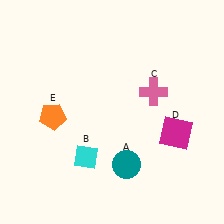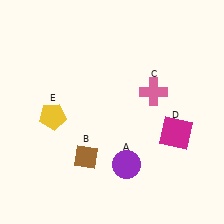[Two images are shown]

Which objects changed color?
A changed from teal to purple. B changed from cyan to brown. E changed from orange to yellow.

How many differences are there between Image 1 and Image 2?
There are 3 differences between the two images.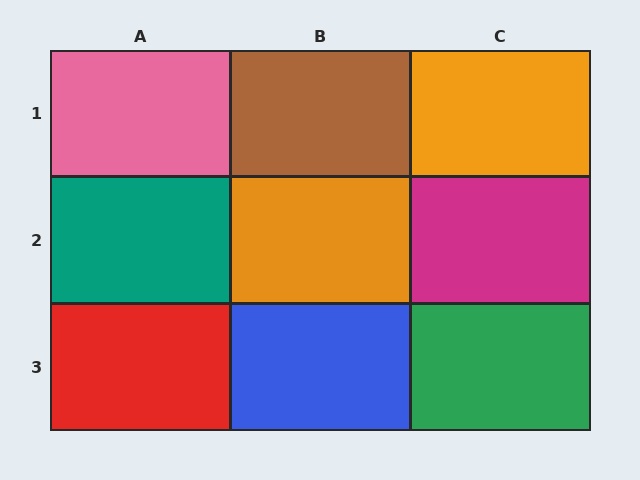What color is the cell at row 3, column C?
Green.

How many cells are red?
1 cell is red.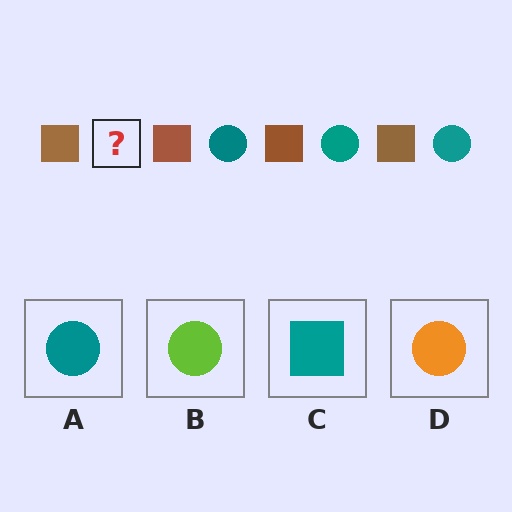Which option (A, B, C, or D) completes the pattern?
A.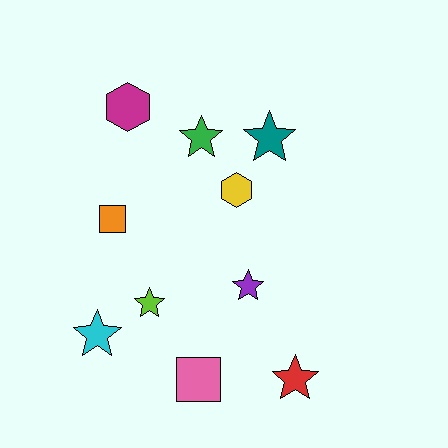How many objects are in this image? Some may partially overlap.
There are 10 objects.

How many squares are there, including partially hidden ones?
There are 2 squares.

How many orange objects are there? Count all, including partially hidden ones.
There is 1 orange object.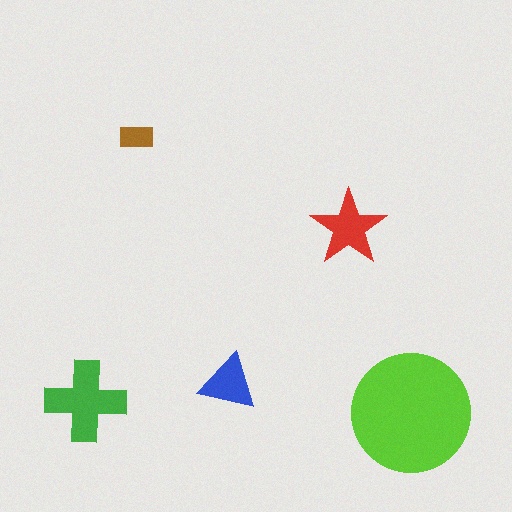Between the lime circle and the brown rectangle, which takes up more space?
The lime circle.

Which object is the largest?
The lime circle.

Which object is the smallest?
The brown rectangle.